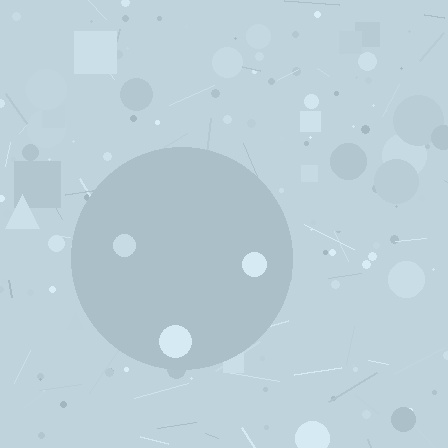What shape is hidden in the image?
A circle is hidden in the image.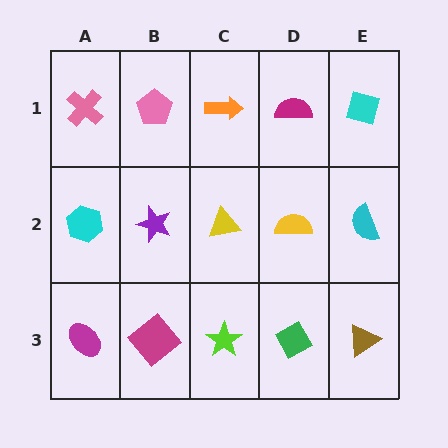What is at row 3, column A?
A magenta ellipse.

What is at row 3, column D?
A green diamond.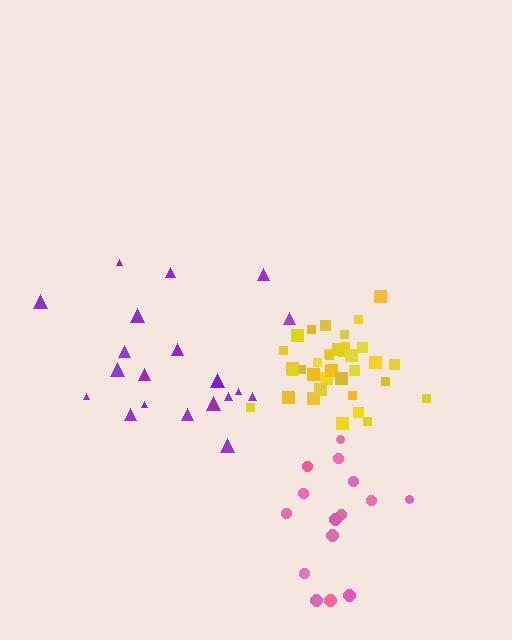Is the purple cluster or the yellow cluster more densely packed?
Yellow.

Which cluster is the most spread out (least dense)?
Purple.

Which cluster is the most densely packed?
Yellow.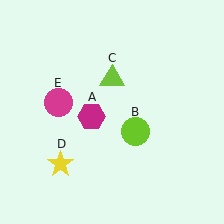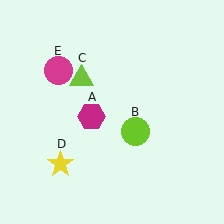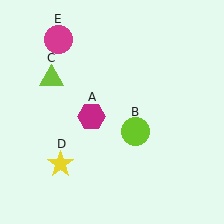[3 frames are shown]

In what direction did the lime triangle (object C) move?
The lime triangle (object C) moved left.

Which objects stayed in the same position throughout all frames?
Magenta hexagon (object A) and lime circle (object B) and yellow star (object D) remained stationary.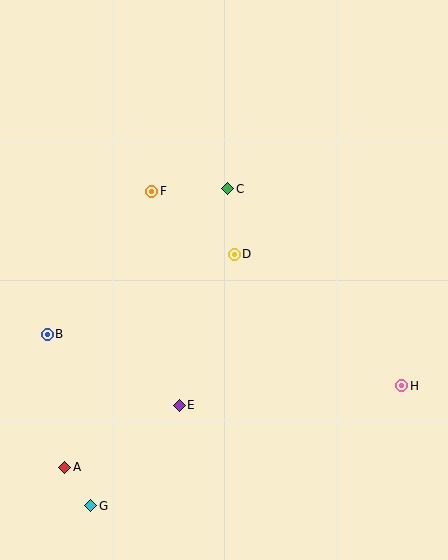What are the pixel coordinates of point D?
Point D is at (234, 254).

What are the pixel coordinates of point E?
Point E is at (179, 405).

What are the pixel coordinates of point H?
Point H is at (402, 386).